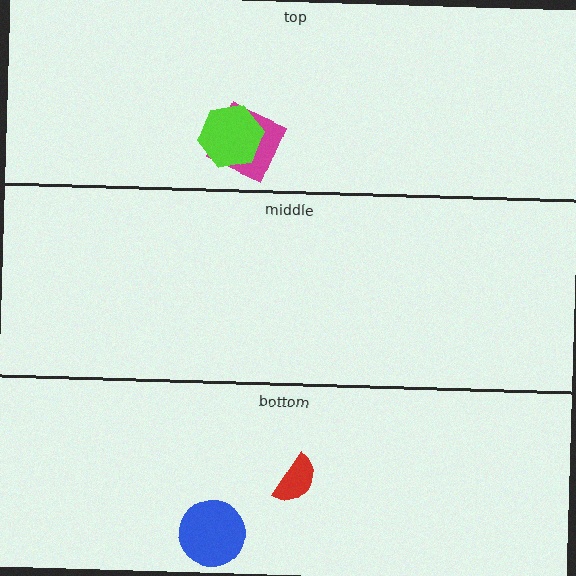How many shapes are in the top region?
2.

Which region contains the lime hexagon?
The top region.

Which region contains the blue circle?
The bottom region.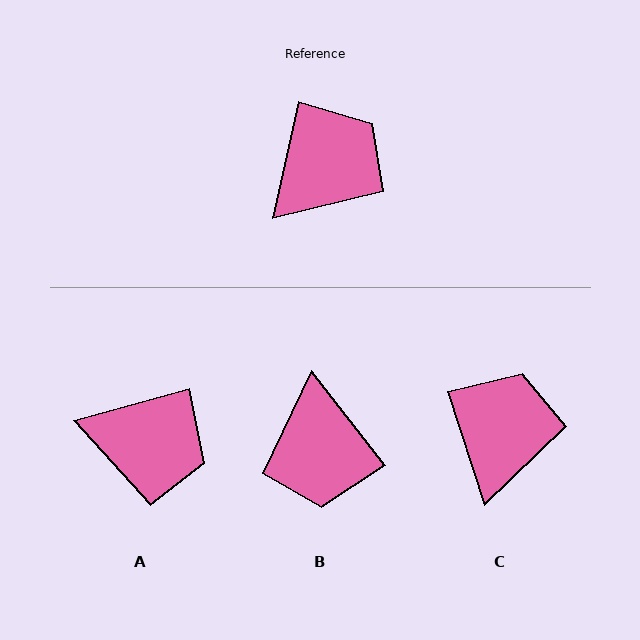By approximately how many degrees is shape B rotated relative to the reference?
Approximately 130 degrees clockwise.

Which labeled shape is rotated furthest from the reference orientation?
B, about 130 degrees away.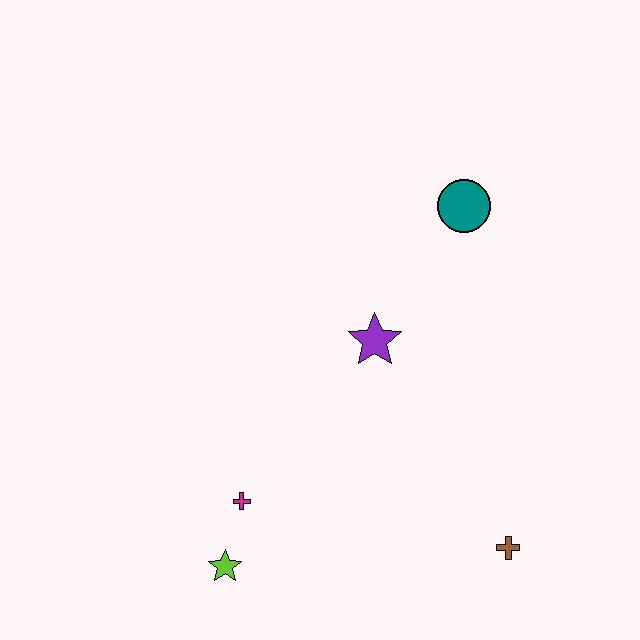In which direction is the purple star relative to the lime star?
The purple star is above the lime star.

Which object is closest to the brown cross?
The purple star is closest to the brown cross.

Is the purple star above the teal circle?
No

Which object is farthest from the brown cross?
The teal circle is farthest from the brown cross.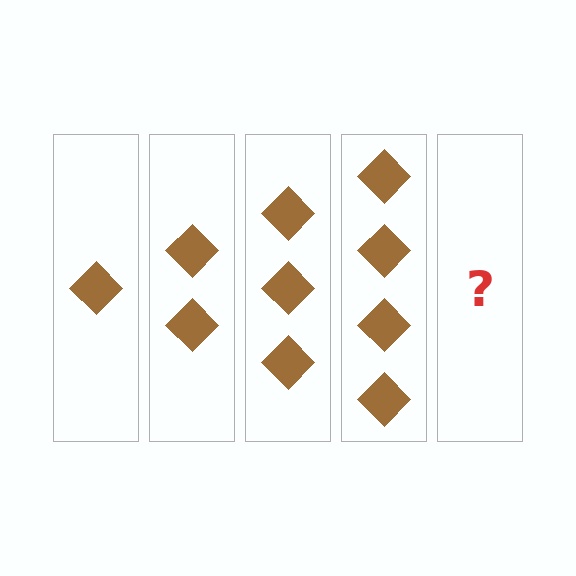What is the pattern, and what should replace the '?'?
The pattern is that each step adds one more diamond. The '?' should be 5 diamonds.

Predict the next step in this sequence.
The next step is 5 diamonds.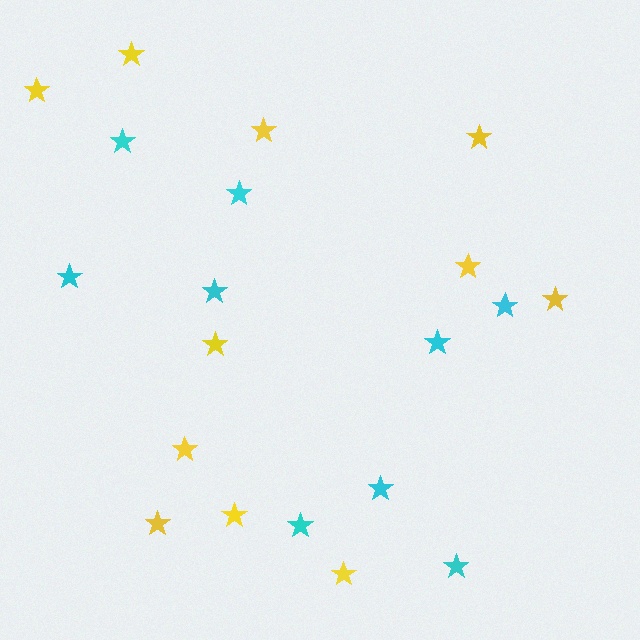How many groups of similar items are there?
There are 2 groups: one group of cyan stars (9) and one group of yellow stars (11).